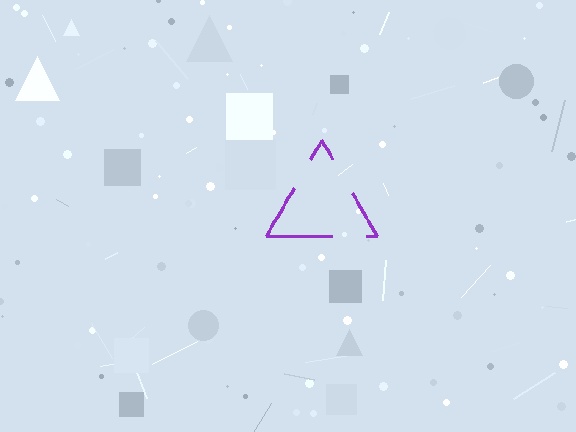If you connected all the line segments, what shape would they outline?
They would outline a triangle.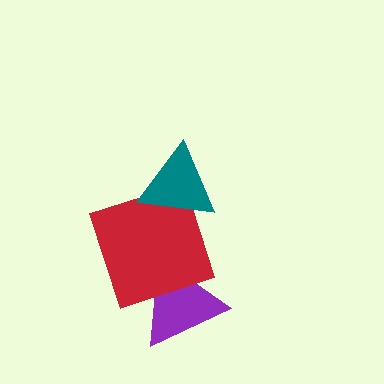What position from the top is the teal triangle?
The teal triangle is 1st from the top.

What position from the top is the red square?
The red square is 2nd from the top.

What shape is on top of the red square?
The teal triangle is on top of the red square.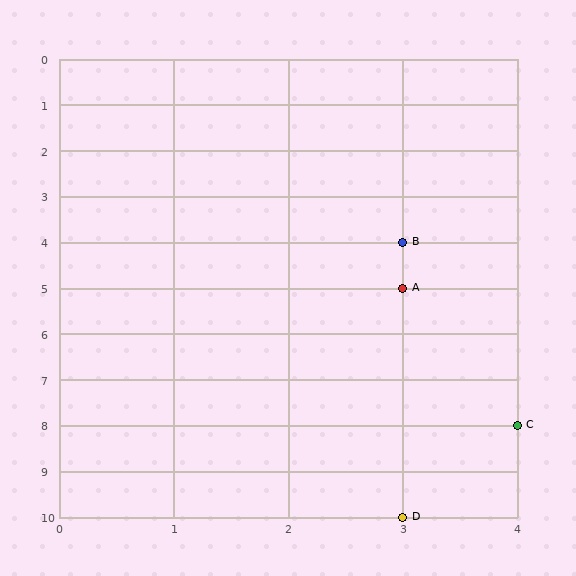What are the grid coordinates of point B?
Point B is at grid coordinates (3, 4).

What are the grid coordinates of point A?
Point A is at grid coordinates (3, 5).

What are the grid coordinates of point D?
Point D is at grid coordinates (3, 10).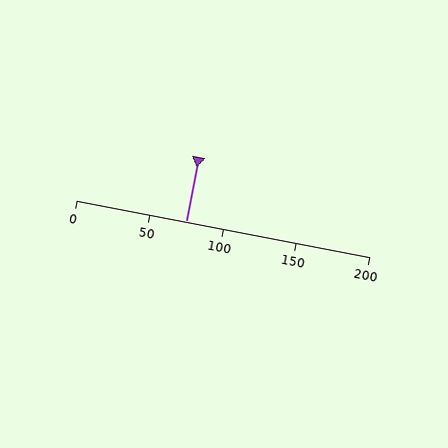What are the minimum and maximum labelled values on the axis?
The axis runs from 0 to 200.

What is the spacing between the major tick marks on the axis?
The major ticks are spaced 50 apart.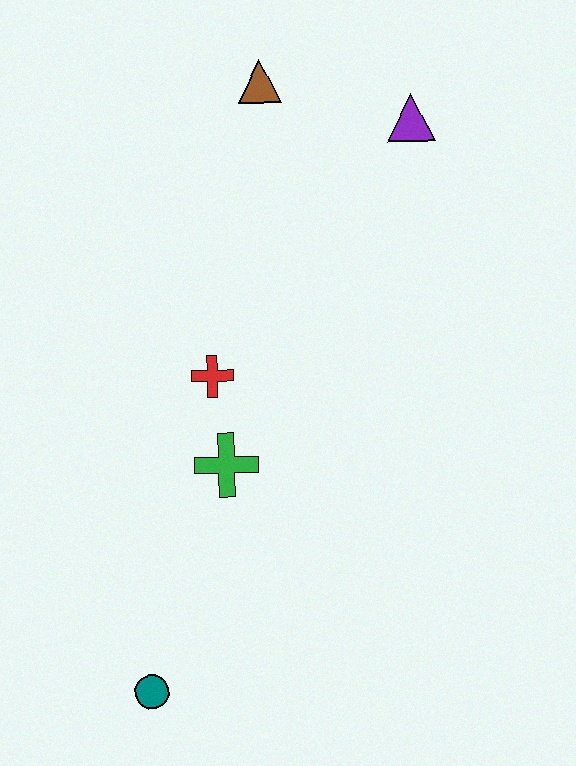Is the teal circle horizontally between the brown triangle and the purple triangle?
No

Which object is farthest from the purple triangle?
The teal circle is farthest from the purple triangle.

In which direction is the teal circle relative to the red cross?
The teal circle is below the red cross.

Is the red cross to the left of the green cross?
Yes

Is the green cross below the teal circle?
No